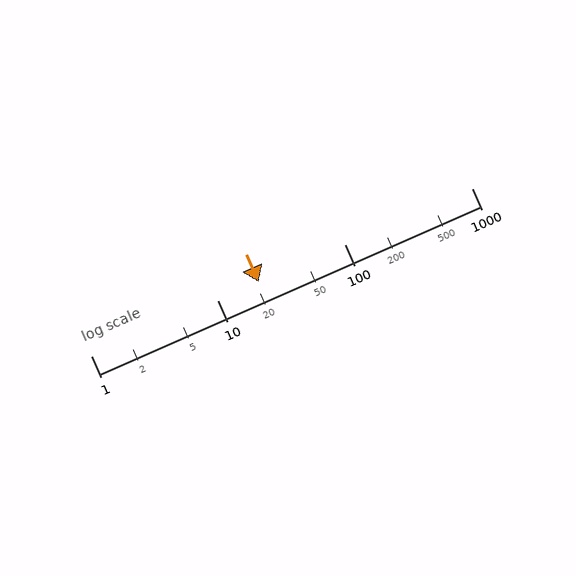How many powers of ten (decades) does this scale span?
The scale spans 3 decades, from 1 to 1000.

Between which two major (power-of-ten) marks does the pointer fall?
The pointer is between 10 and 100.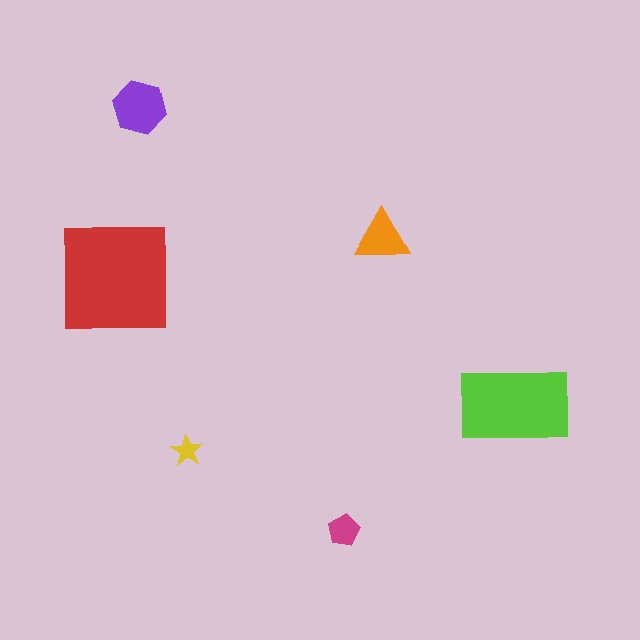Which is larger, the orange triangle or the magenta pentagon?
The orange triangle.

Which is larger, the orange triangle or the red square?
The red square.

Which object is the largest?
The red square.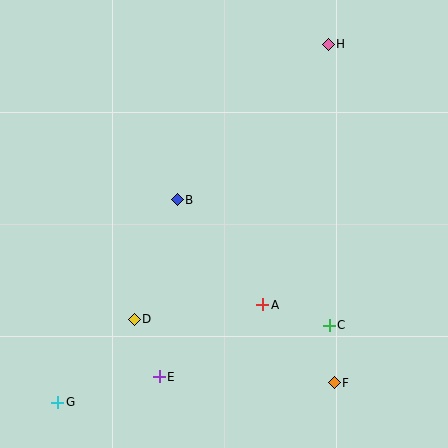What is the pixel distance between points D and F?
The distance between D and F is 209 pixels.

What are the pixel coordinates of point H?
Point H is at (328, 44).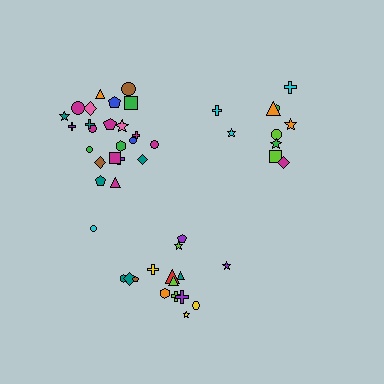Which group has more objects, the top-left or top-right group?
The top-left group.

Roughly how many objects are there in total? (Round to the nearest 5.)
Roughly 50 objects in total.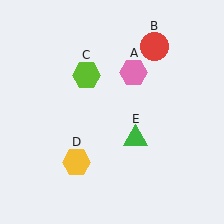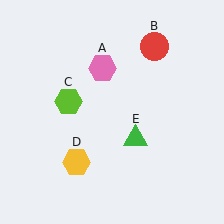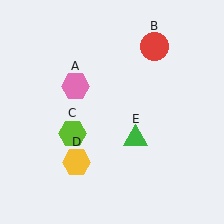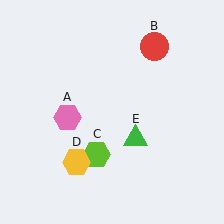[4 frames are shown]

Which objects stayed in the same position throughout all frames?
Red circle (object B) and yellow hexagon (object D) and green triangle (object E) remained stationary.